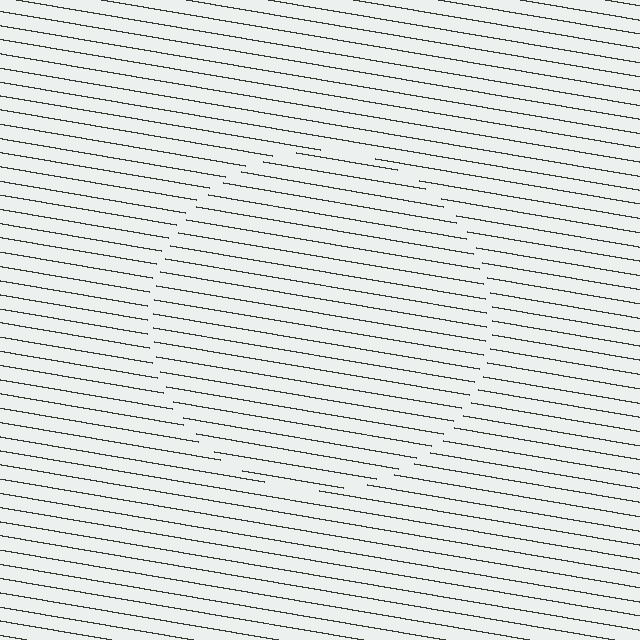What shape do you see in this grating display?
An illusory circle. The interior of the shape contains the same grating, shifted by half a period — the contour is defined by the phase discontinuity where line-ends from the inner and outer gratings abut.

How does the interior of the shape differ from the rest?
The interior of the shape contains the same grating, shifted by half a period — the contour is defined by the phase discontinuity where line-ends from the inner and outer gratings abut.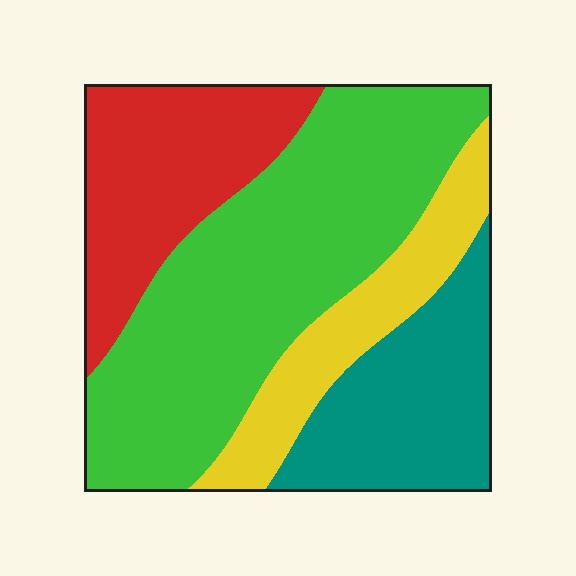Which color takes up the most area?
Green, at roughly 45%.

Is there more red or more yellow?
Red.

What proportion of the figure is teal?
Teal covers 20% of the figure.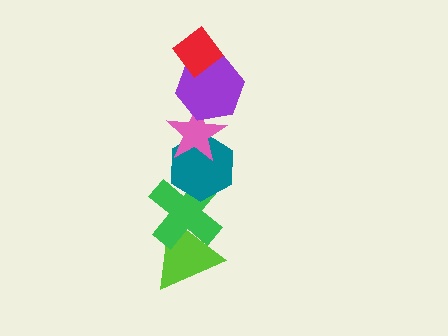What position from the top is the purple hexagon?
The purple hexagon is 2nd from the top.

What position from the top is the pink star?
The pink star is 3rd from the top.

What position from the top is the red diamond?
The red diamond is 1st from the top.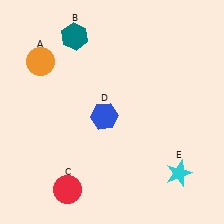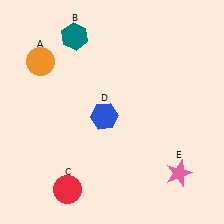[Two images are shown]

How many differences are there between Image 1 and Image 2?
There is 1 difference between the two images.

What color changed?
The star (E) changed from cyan in Image 1 to pink in Image 2.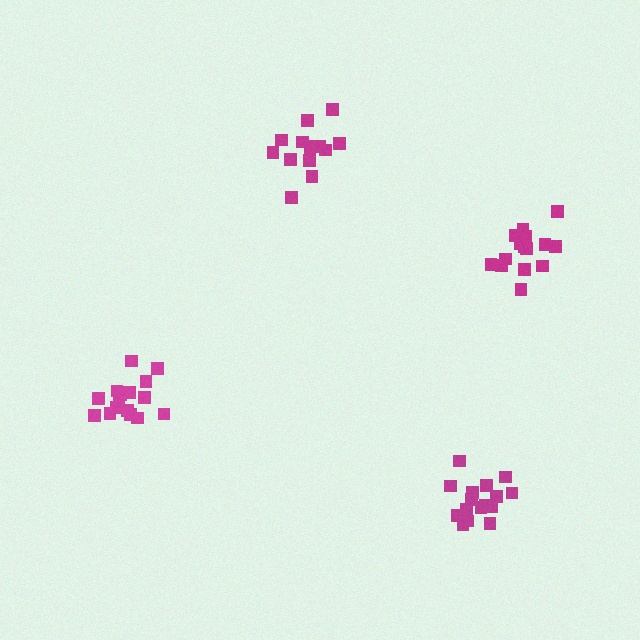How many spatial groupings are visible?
There are 4 spatial groupings.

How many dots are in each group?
Group 1: 16 dots, Group 2: 16 dots, Group 3: 14 dots, Group 4: 15 dots (61 total).